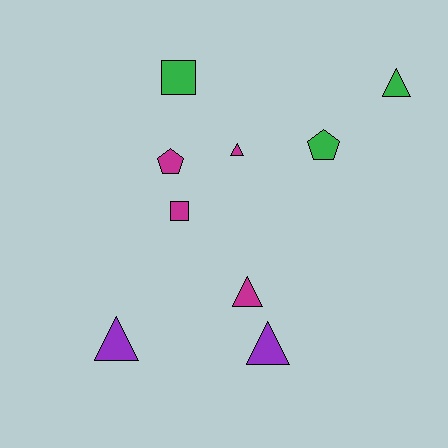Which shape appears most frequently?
Triangle, with 5 objects.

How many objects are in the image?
There are 9 objects.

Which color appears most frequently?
Magenta, with 4 objects.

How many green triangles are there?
There is 1 green triangle.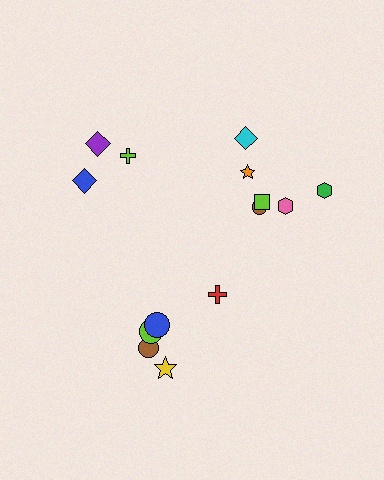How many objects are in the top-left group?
There are 3 objects.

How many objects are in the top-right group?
There are 6 objects.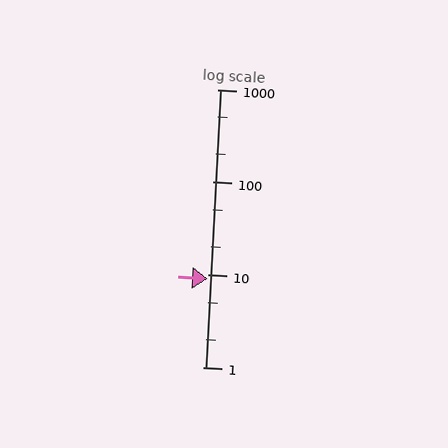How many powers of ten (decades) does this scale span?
The scale spans 3 decades, from 1 to 1000.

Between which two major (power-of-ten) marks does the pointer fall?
The pointer is between 1 and 10.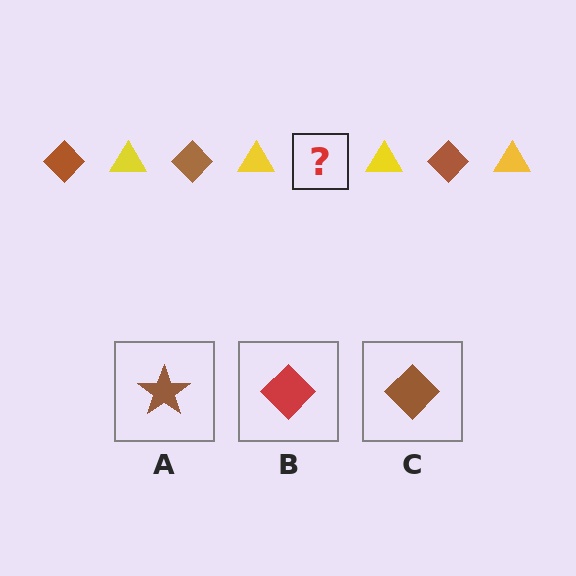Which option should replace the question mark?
Option C.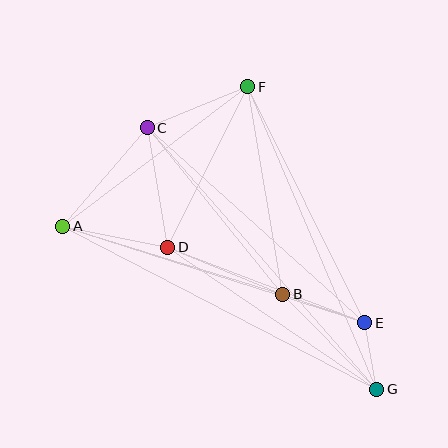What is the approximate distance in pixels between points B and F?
The distance between B and F is approximately 210 pixels.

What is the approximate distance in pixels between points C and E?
The distance between C and E is approximately 292 pixels.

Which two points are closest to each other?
Points E and G are closest to each other.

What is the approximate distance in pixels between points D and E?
The distance between D and E is approximately 211 pixels.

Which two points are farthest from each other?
Points A and G are farthest from each other.